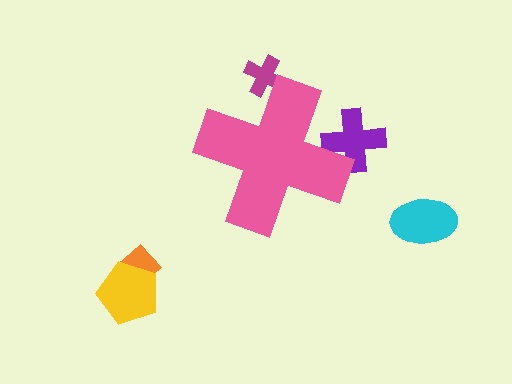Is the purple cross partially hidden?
Yes, the purple cross is partially hidden behind the pink cross.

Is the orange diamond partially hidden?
No, the orange diamond is fully visible.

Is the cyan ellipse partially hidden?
No, the cyan ellipse is fully visible.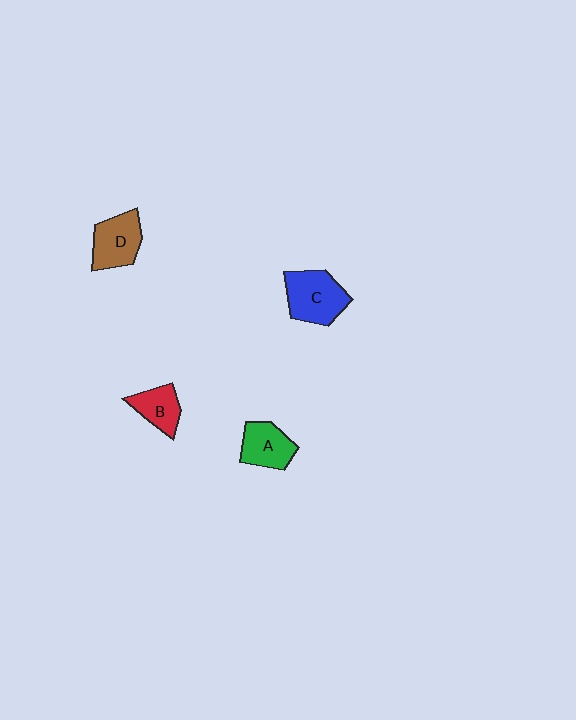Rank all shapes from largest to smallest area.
From largest to smallest: C (blue), D (brown), A (green), B (red).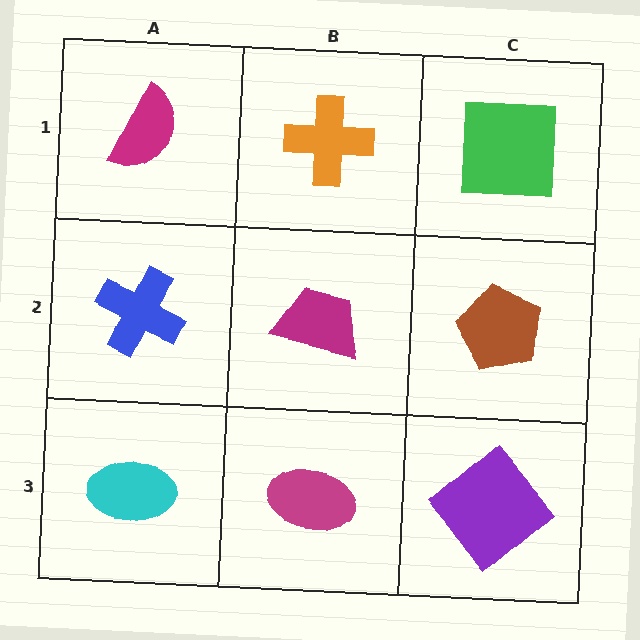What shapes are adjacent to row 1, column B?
A magenta trapezoid (row 2, column B), a magenta semicircle (row 1, column A), a green square (row 1, column C).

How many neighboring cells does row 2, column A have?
3.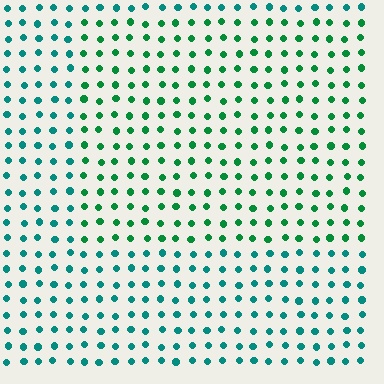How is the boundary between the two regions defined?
The boundary is defined purely by a slight shift in hue (about 33 degrees). Spacing, size, and orientation are identical on both sides.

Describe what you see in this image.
The image is filled with small teal elements in a uniform arrangement. A rectangle-shaped region is visible where the elements are tinted to a slightly different hue, forming a subtle color boundary.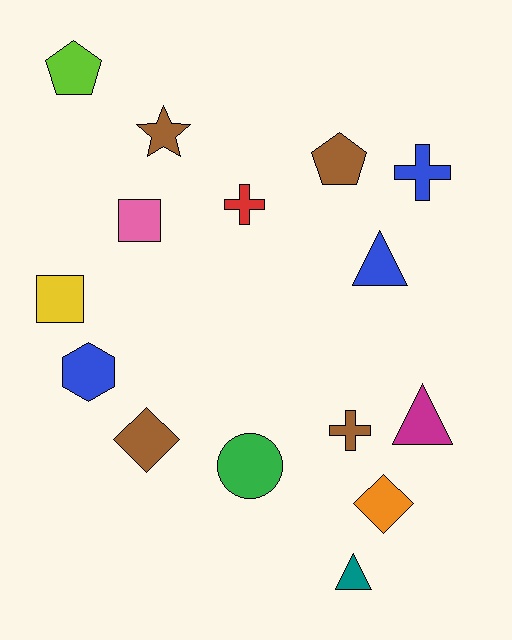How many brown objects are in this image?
There are 4 brown objects.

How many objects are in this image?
There are 15 objects.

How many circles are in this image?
There is 1 circle.